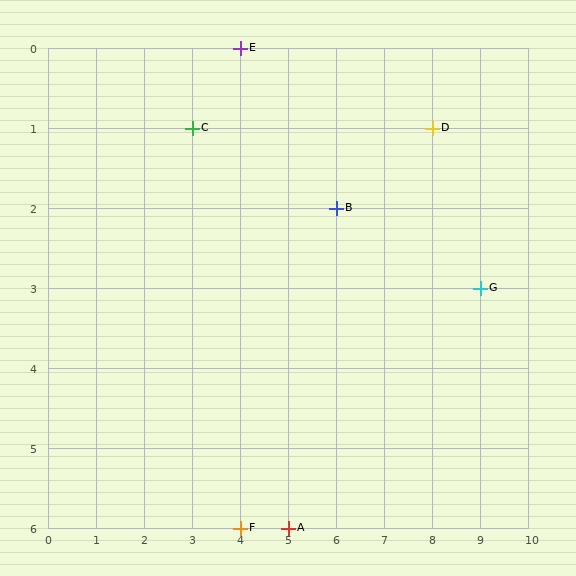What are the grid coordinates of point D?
Point D is at grid coordinates (8, 1).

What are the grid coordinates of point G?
Point G is at grid coordinates (9, 3).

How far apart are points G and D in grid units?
Points G and D are 1 column and 2 rows apart (about 2.2 grid units diagonally).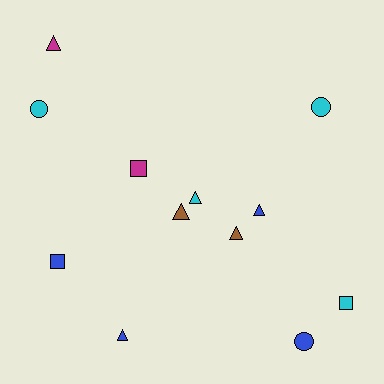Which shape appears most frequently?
Triangle, with 6 objects.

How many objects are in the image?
There are 12 objects.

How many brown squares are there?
There are no brown squares.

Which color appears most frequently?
Cyan, with 4 objects.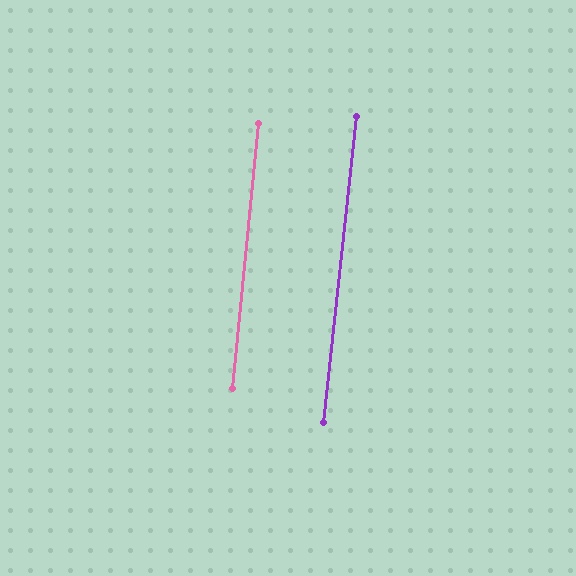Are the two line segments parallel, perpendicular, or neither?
Parallel — their directions differ by only 0.4°.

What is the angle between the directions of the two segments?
Approximately 0 degrees.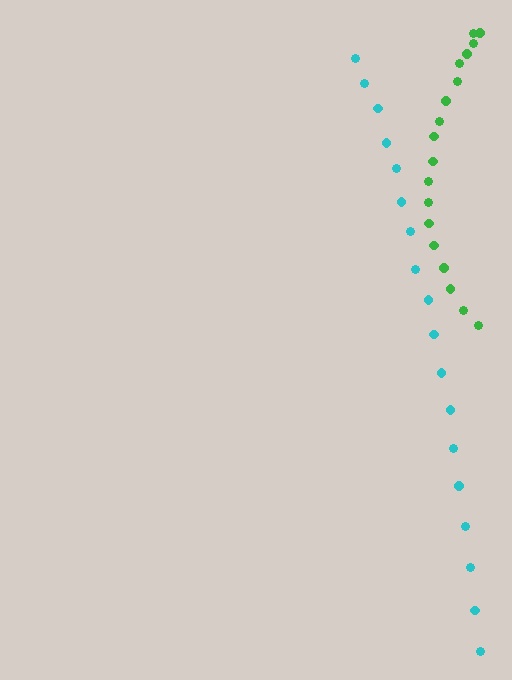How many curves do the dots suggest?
There are 2 distinct paths.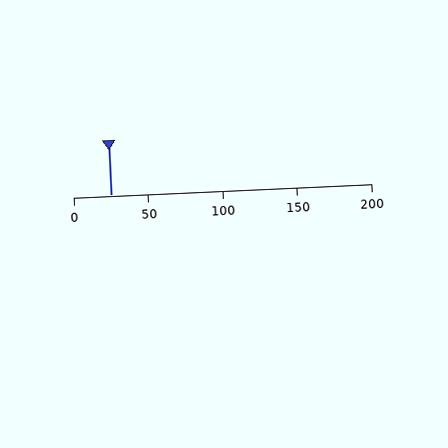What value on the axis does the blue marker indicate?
The marker indicates approximately 25.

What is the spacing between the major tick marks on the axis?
The major ticks are spaced 50 apart.